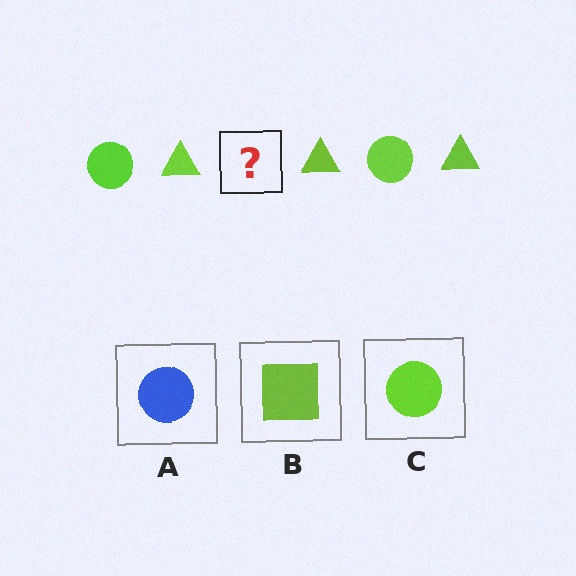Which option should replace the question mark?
Option C.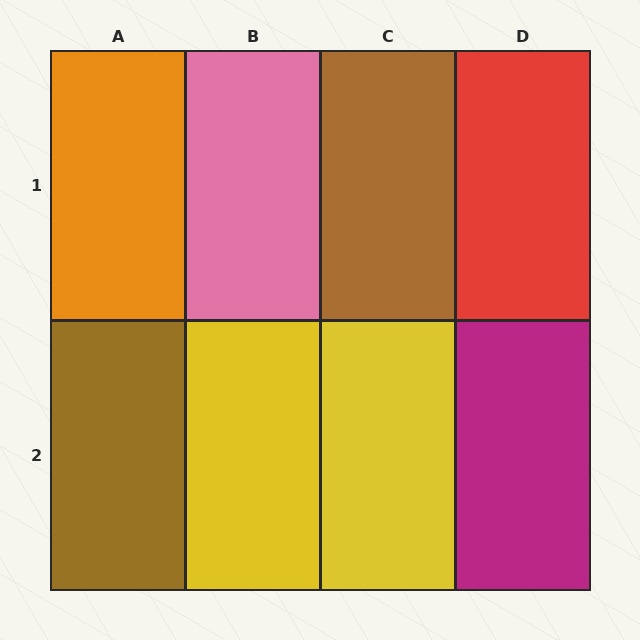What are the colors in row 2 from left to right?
Brown, yellow, yellow, magenta.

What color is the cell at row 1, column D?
Red.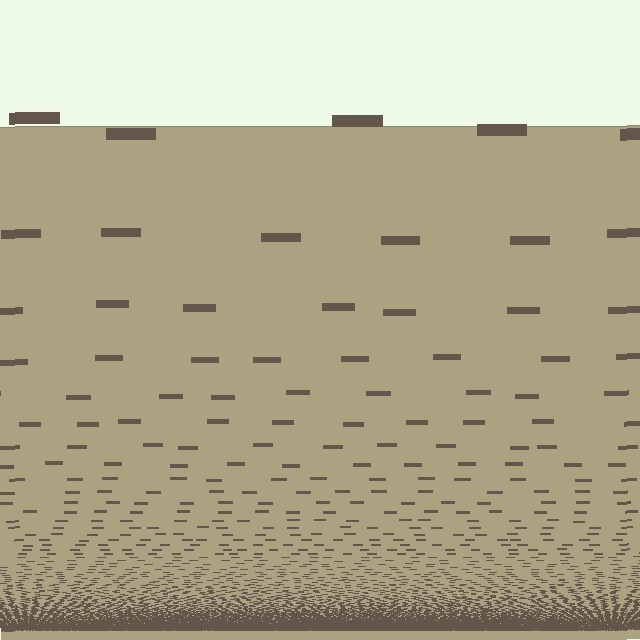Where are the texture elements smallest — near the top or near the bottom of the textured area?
Near the bottom.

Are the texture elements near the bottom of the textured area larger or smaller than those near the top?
Smaller. The gradient is inverted — elements near the bottom are smaller and denser.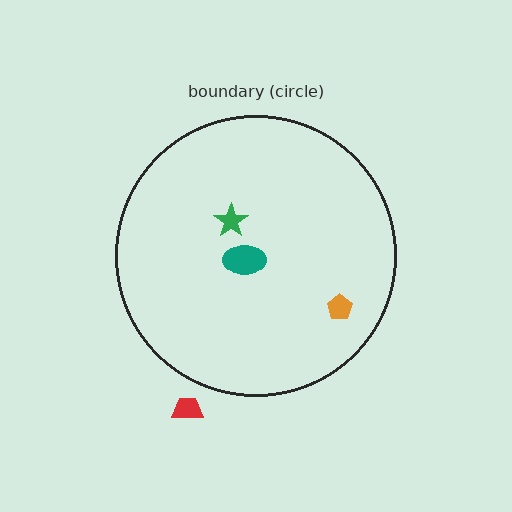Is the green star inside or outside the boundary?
Inside.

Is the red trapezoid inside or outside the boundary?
Outside.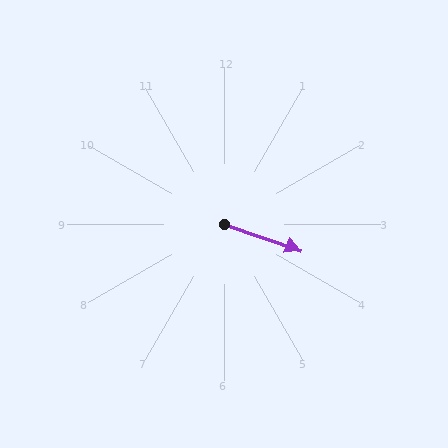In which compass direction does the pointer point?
East.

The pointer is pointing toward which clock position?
Roughly 4 o'clock.